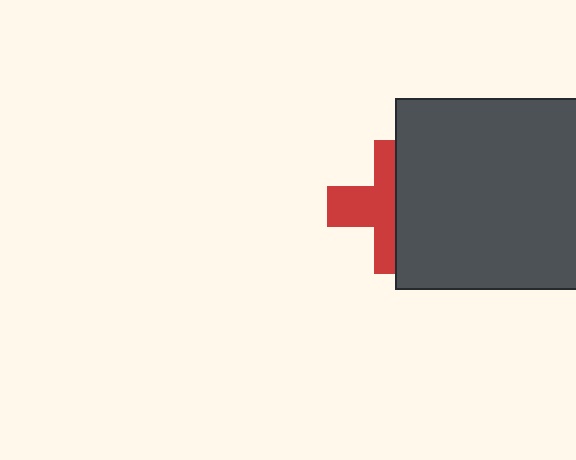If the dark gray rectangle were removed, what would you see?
You would see the complete red cross.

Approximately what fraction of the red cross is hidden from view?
Roughly 49% of the red cross is hidden behind the dark gray rectangle.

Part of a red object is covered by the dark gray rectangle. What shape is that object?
It is a cross.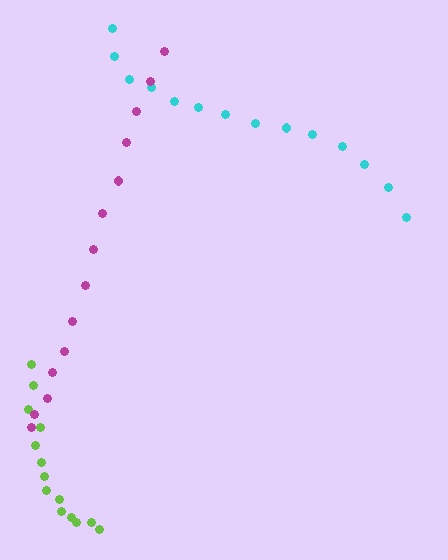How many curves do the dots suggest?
There are 3 distinct paths.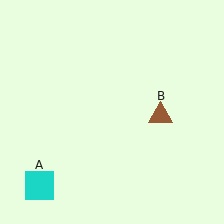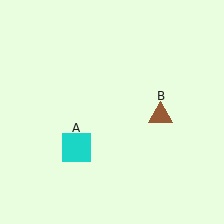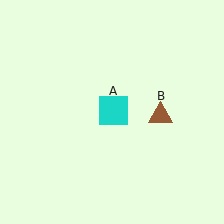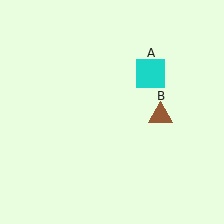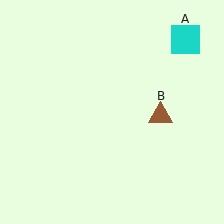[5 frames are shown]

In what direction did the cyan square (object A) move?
The cyan square (object A) moved up and to the right.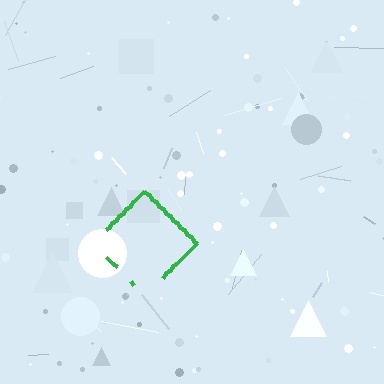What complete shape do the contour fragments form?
The contour fragments form a diamond.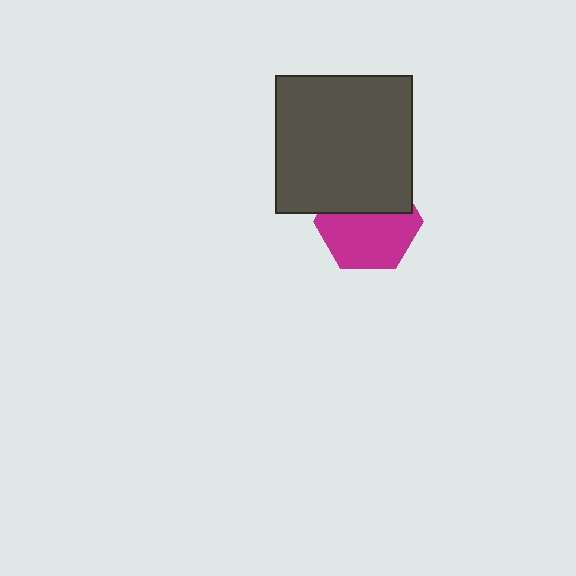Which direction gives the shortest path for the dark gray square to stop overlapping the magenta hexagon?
Moving up gives the shortest separation.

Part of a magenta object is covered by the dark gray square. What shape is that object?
It is a hexagon.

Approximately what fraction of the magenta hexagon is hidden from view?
Roughly 39% of the magenta hexagon is hidden behind the dark gray square.